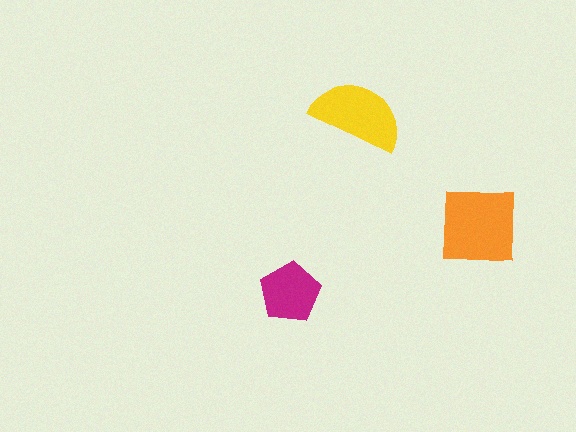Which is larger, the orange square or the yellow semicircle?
The orange square.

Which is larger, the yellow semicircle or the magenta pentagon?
The yellow semicircle.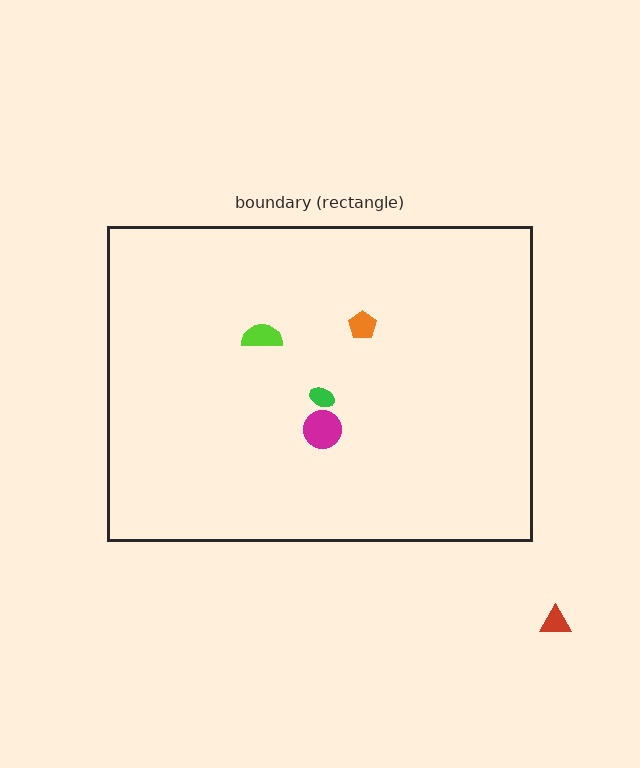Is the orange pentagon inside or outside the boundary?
Inside.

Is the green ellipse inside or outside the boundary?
Inside.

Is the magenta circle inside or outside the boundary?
Inside.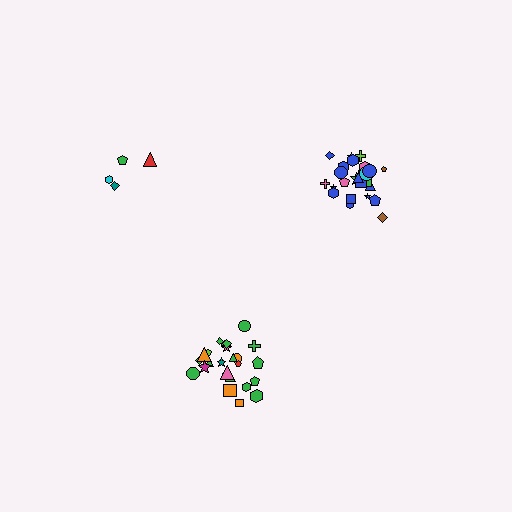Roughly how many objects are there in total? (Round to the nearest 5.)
Roughly 55 objects in total.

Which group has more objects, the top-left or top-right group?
The top-right group.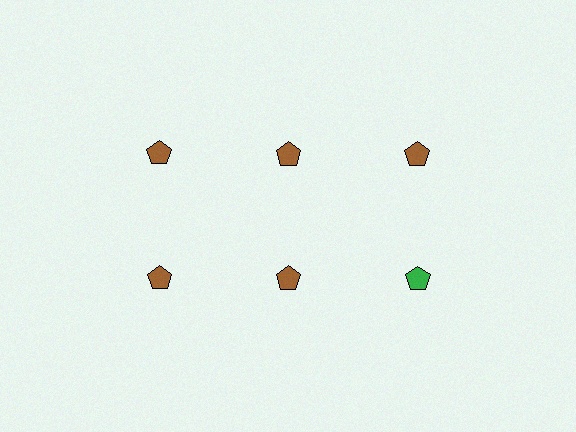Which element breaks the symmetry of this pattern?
The green pentagon in the second row, center column breaks the symmetry. All other shapes are brown pentagons.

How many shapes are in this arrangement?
There are 6 shapes arranged in a grid pattern.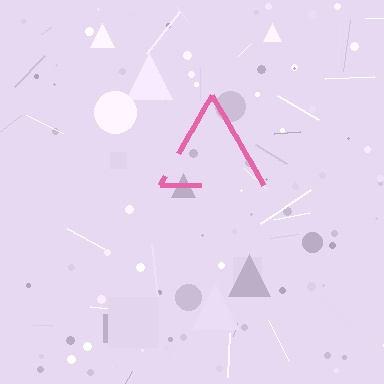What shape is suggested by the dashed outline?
The dashed outline suggests a triangle.